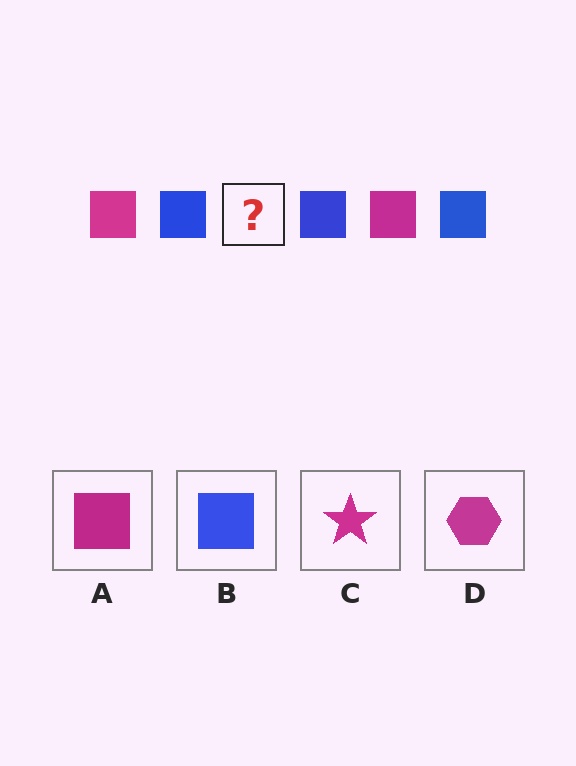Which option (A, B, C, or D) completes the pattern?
A.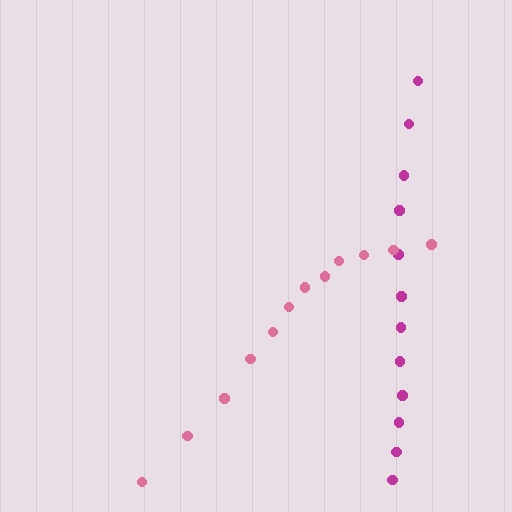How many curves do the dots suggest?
There are 2 distinct paths.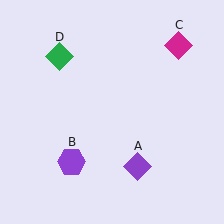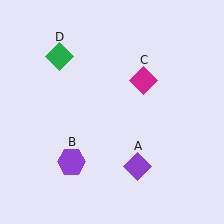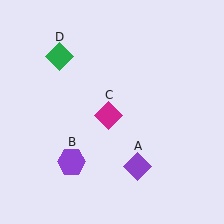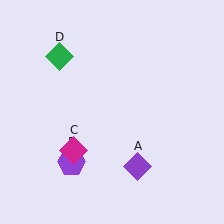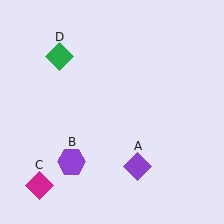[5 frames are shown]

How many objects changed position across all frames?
1 object changed position: magenta diamond (object C).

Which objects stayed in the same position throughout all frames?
Purple diamond (object A) and purple hexagon (object B) and green diamond (object D) remained stationary.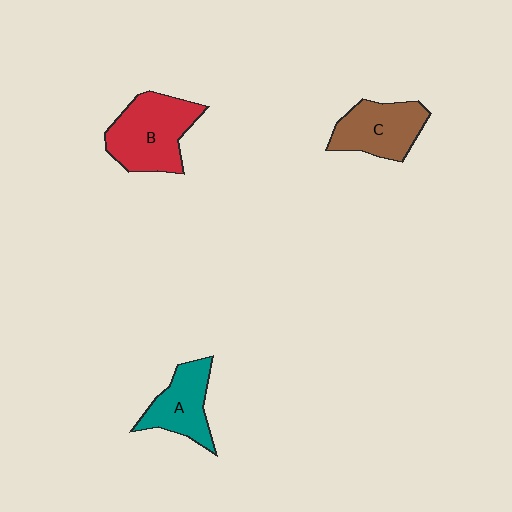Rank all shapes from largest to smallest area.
From largest to smallest: B (red), C (brown), A (teal).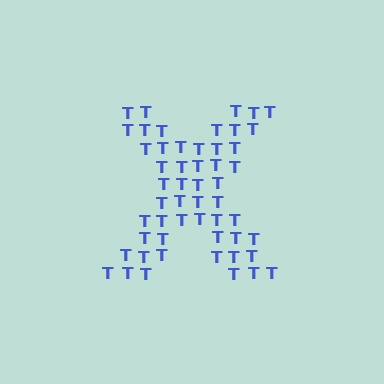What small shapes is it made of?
It is made of small letter T's.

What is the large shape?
The large shape is the letter X.